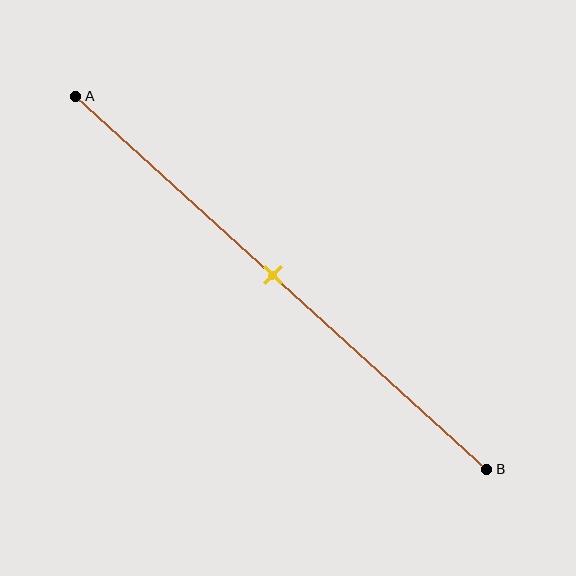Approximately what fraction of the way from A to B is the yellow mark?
The yellow mark is approximately 50% of the way from A to B.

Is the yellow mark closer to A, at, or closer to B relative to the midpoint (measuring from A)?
The yellow mark is approximately at the midpoint of segment AB.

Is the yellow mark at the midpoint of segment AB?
Yes, the mark is approximately at the midpoint.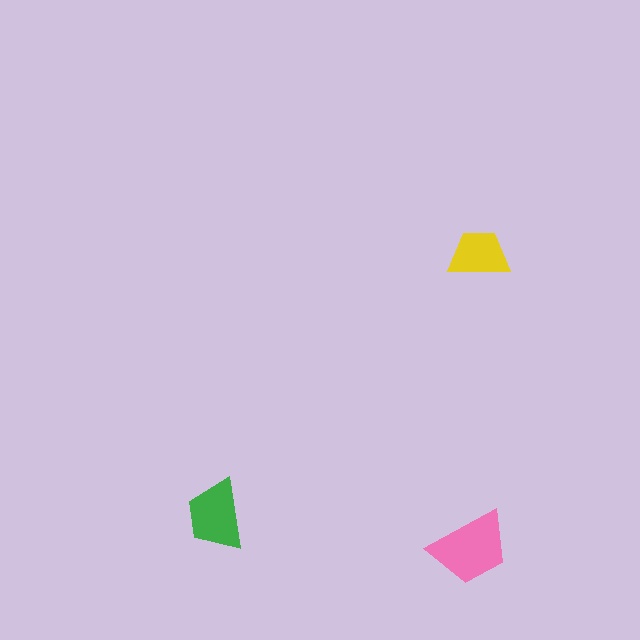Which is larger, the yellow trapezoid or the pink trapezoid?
The pink one.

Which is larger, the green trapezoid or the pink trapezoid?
The pink one.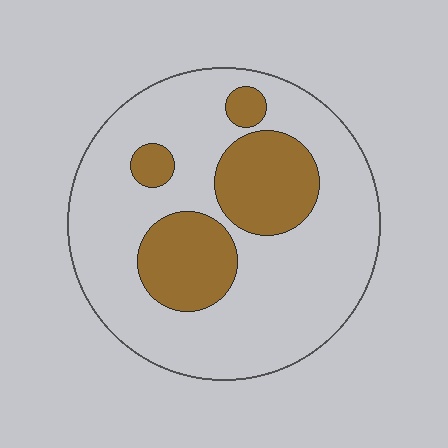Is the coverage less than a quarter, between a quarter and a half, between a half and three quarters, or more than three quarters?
Between a quarter and a half.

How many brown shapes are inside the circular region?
4.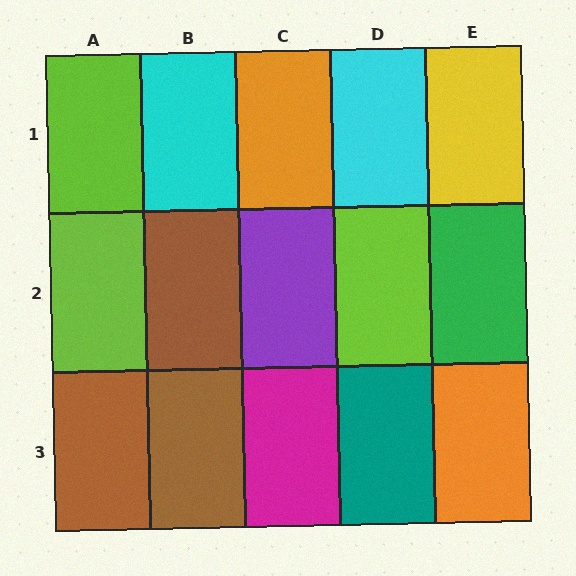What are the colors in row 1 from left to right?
Lime, cyan, orange, cyan, yellow.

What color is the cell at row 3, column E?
Orange.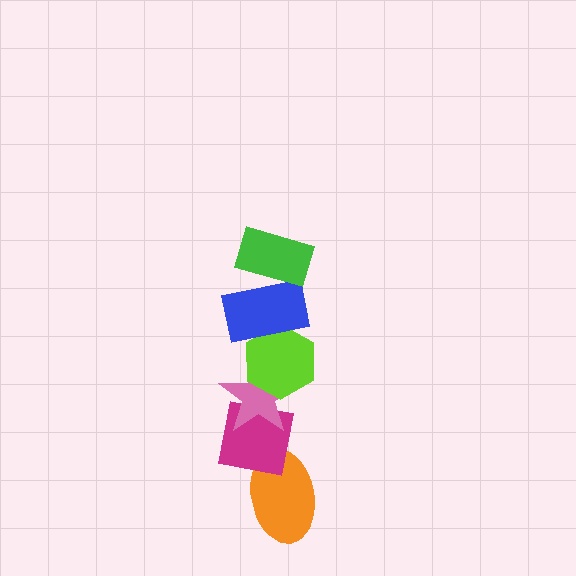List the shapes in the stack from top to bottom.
From top to bottom: the green rectangle, the blue rectangle, the lime hexagon, the pink star, the magenta square, the orange ellipse.